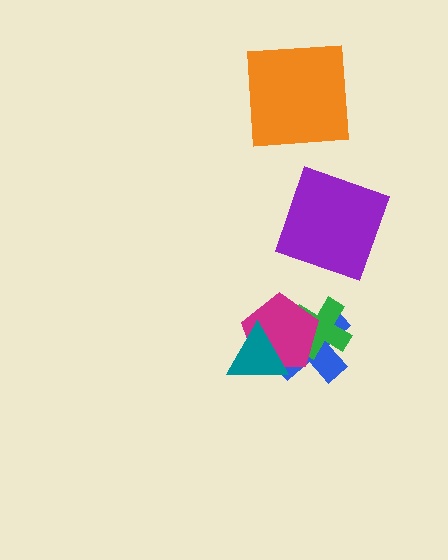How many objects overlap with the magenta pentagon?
3 objects overlap with the magenta pentagon.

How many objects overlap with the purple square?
0 objects overlap with the purple square.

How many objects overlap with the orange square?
0 objects overlap with the orange square.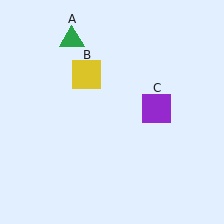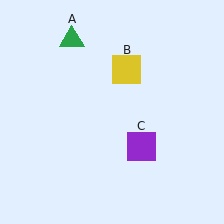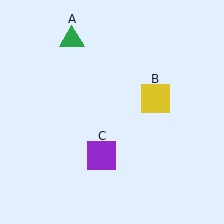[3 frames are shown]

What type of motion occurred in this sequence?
The yellow square (object B), purple square (object C) rotated clockwise around the center of the scene.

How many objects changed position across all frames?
2 objects changed position: yellow square (object B), purple square (object C).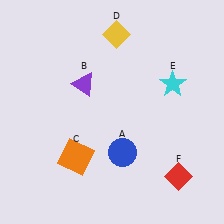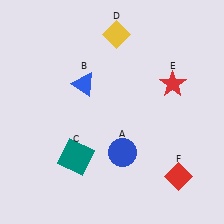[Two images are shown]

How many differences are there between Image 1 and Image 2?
There are 3 differences between the two images.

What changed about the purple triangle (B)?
In Image 1, B is purple. In Image 2, it changed to blue.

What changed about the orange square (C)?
In Image 1, C is orange. In Image 2, it changed to teal.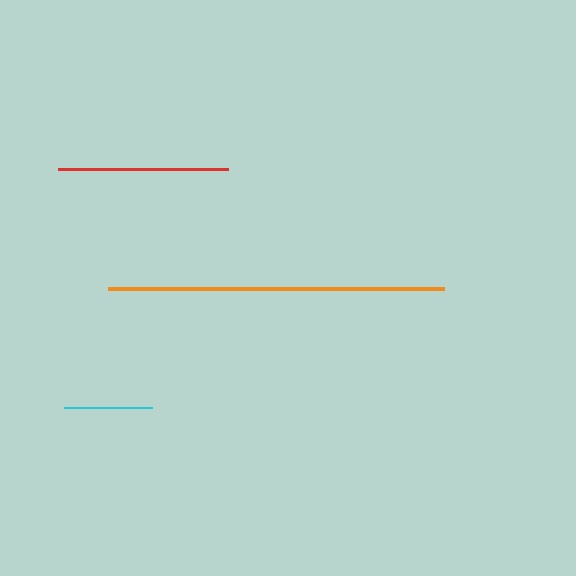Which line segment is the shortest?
The cyan line is the shortest at approximately 88 pixels.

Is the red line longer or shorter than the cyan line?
The red line is longer than the cyan line.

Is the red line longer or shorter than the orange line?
The orange line is longer than the red line.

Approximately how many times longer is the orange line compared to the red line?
The orange line is approximately 2.0 times the length of the red line.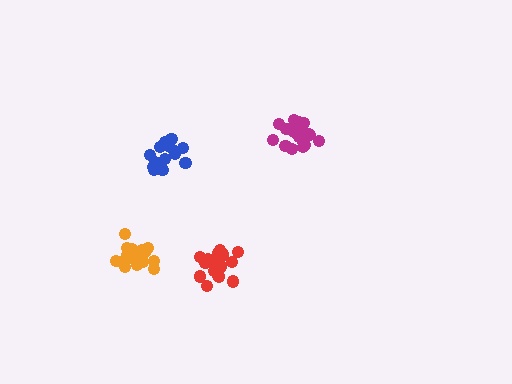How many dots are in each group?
Group 1: 21 dots, Group 2: 15 dots, Group 3: 21 dots, Group 4: 19 dots (76 total).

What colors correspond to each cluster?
The clusters are colored: red, blue, magenta, orange.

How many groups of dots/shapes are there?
There are 4 groups.